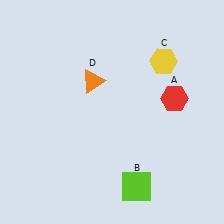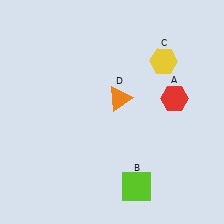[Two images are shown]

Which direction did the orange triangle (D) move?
The orange triangle (D) moved right.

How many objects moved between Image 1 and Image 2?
1 object moved between the two images.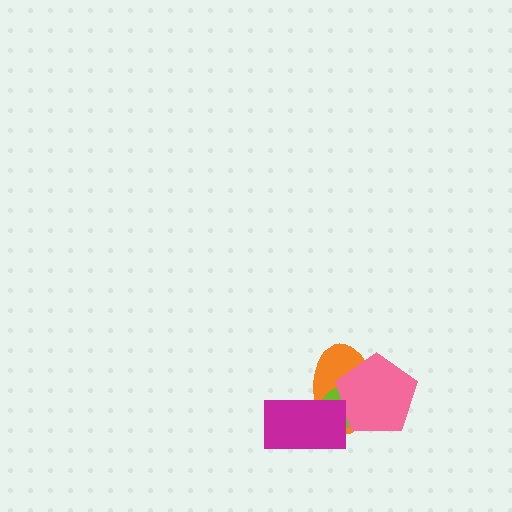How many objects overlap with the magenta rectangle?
2 objects overlap with the magenta rectangle.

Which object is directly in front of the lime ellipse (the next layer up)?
The pink pentagon is directly in front of the lime ellipse.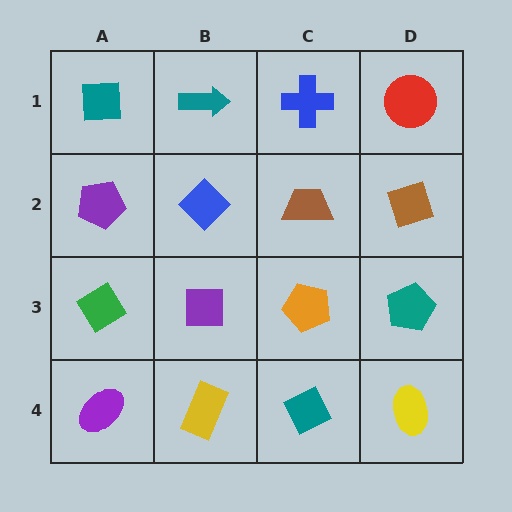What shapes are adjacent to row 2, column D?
A red circle (row 1, column D), a teal pentagon (row 3, column D), a brown trapezoid (row 2, column C).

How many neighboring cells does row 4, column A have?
2.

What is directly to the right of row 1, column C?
A red circle.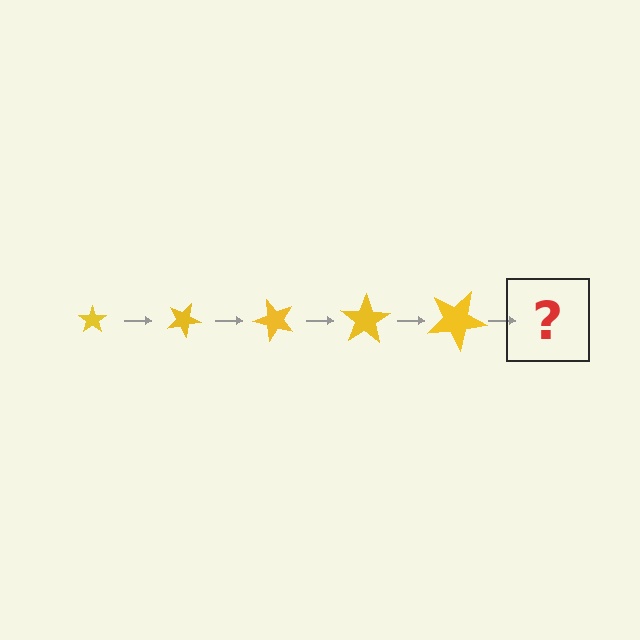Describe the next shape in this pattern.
It should be a star, larger than the previous one and rotated 125 degrees from the start.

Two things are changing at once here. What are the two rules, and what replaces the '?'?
The two rules are that the star grows larger each step and it rotates 25 degrees each step. The '?' should be a star, larger than the previous one and rotated 125 degrees from the start.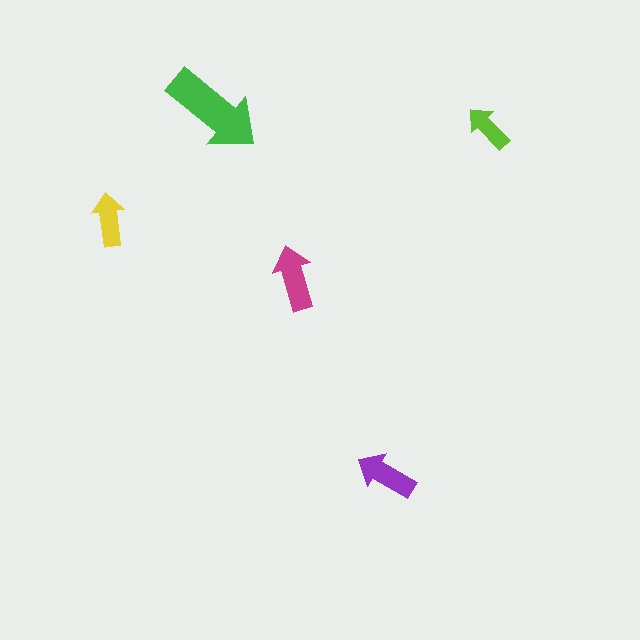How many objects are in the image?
There are 5 objects in the image.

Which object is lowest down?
The purple arrow is bottommost.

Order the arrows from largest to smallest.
the green one, the magenta one, the purple one, the yellow one, the lime one.